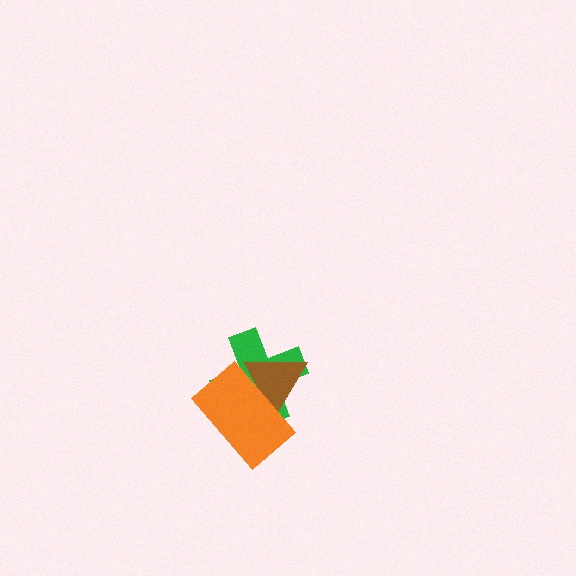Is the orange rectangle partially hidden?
No, no other shape covers it.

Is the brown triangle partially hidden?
Yes, it is partially covered by another shape.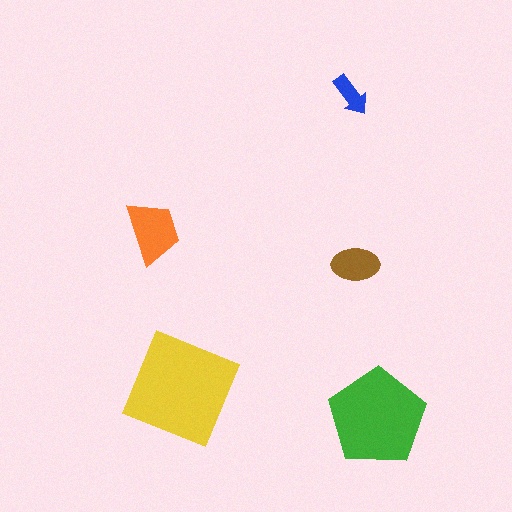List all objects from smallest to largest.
The blue arrow, the brown ellipse, the orange trapezoid, the green pentagon, the yellow square.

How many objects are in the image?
There are 5 objects in the image.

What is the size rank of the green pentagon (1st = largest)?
2nd.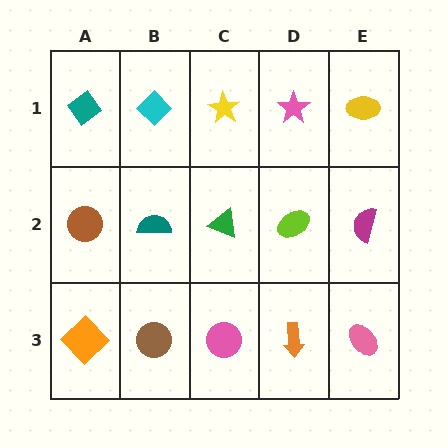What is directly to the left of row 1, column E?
A pink star.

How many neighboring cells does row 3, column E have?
2.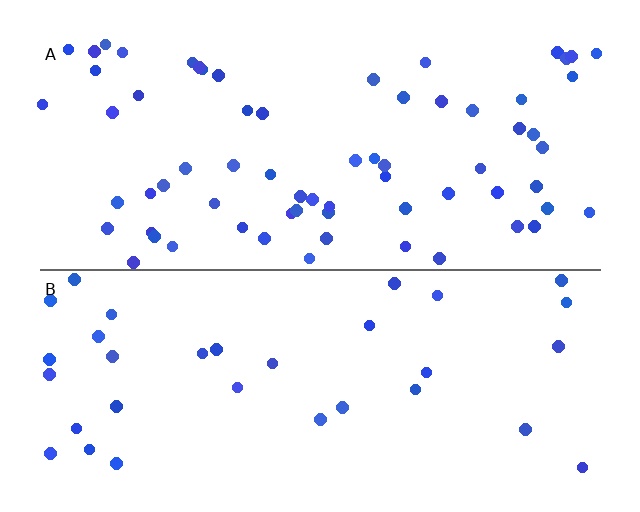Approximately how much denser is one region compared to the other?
Approximately 2.0× — region A over region B.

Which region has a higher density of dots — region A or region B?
A (the top).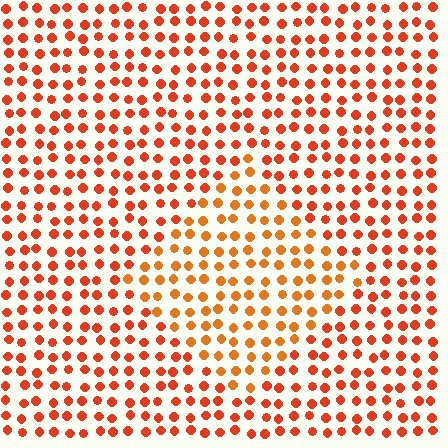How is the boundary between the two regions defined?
The boundary is defined purely by a slight shift in hue (about 20 degrees). Spacing, size, and orientation are identical on both sides.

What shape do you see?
I see a diamond.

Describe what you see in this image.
The image is filled with small red elements in a uniform arrangement. A diamond-shaped region is visible where the elements are tinted to a slightly different hue, forming a subtle color boundary.